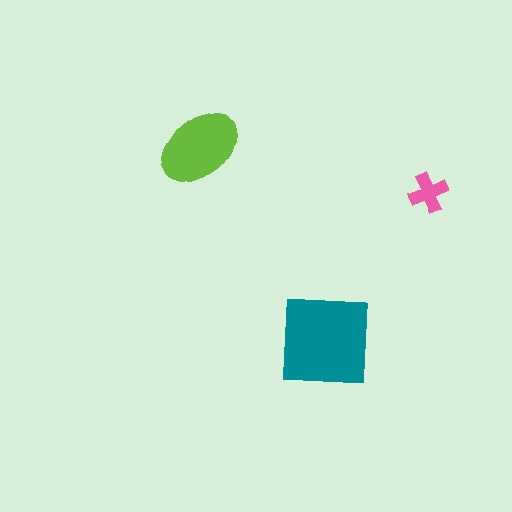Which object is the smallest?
The pink cross.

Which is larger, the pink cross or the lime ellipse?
The lime ellipse.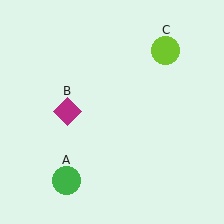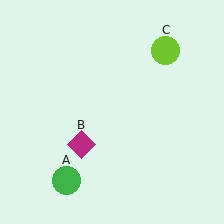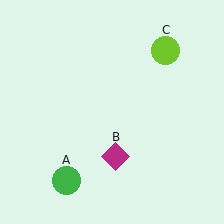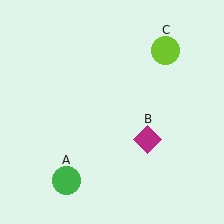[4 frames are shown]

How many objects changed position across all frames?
1 object changed position: magenta diamond (object B).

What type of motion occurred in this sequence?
The magenta diamond (object B) rotated counterclockwise around the center of the scene.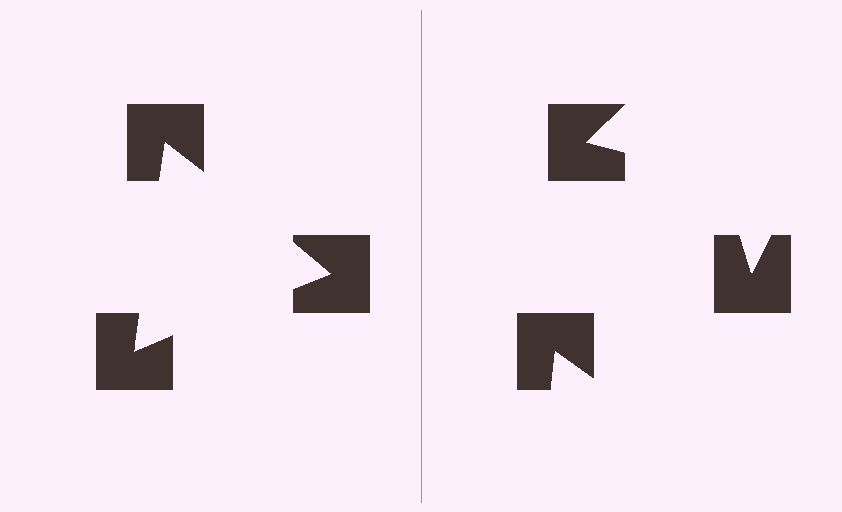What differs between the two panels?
The notched squares are positioned identically on both sides; only the wedge orientations differ. On the left they align to a triangle; on the right they are misaligned.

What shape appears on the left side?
An illusory triangle.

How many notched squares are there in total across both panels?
6 — 3 on each side.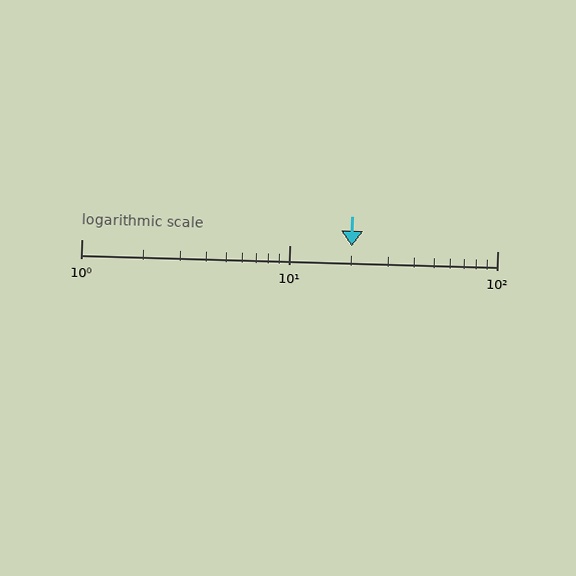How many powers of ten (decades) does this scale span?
The scale spans 2 decades, from 1 to 100.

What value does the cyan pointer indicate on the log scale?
The pointer indicates approximately 20.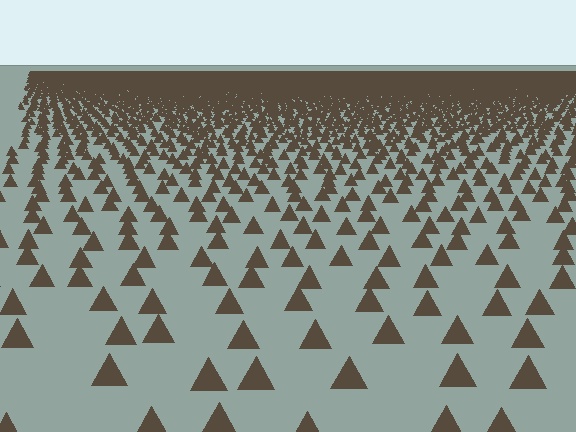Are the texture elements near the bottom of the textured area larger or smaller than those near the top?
Larger. Near the bottom, elements are closer to the viewer and appear at a bigger on-screen size.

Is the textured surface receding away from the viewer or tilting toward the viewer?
The surface is receding away from the viewer. Texture elements get smaller and denser toward the top.